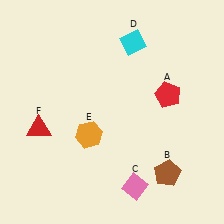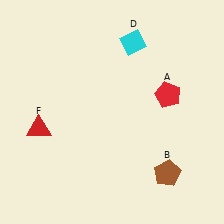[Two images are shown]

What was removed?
The pink diamond (C), the orange hexagon (E) were removed in Image 2.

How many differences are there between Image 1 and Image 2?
There are 2 differences between the two images.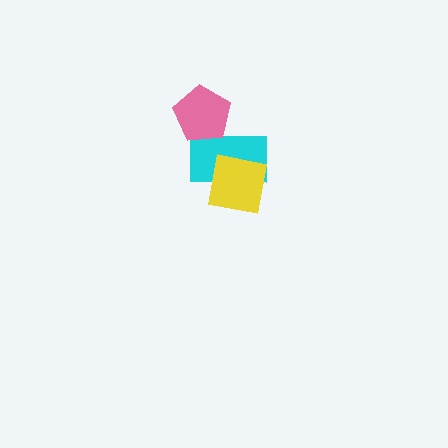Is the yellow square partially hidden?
No, no other shape covers it.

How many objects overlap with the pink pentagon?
1 object overlaps with the pink pentagon.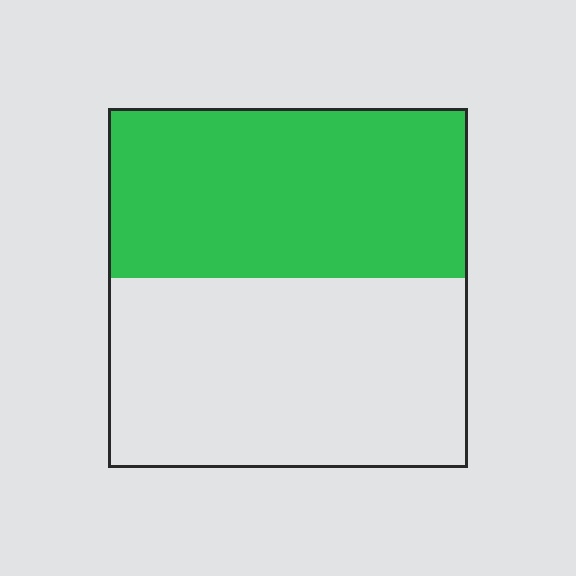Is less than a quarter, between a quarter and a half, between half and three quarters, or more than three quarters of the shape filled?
Between a quarter and a half.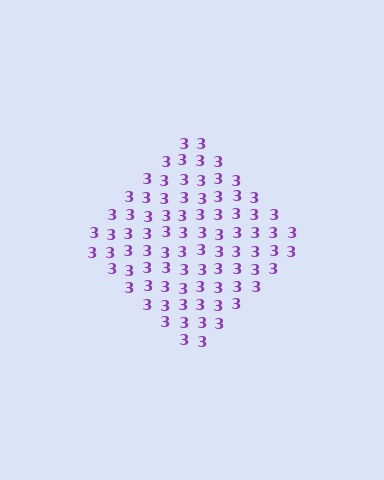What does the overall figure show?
The overall figure shows a diamond.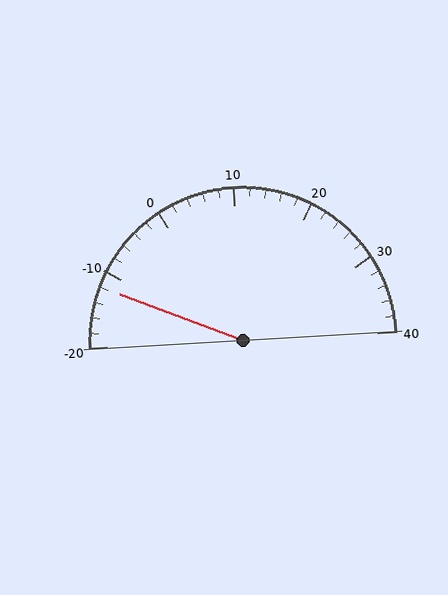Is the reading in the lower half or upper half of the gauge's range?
The reading is in the lower half of the range (-20 to 40).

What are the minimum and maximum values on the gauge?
The gauge ranges from -20 to 40.